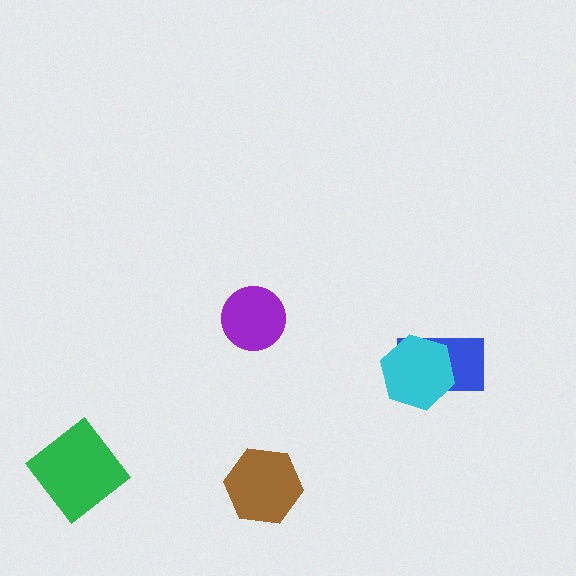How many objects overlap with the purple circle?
0 objects overlap with the purple circle.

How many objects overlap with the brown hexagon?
0 objects overlap with the brown hexagon.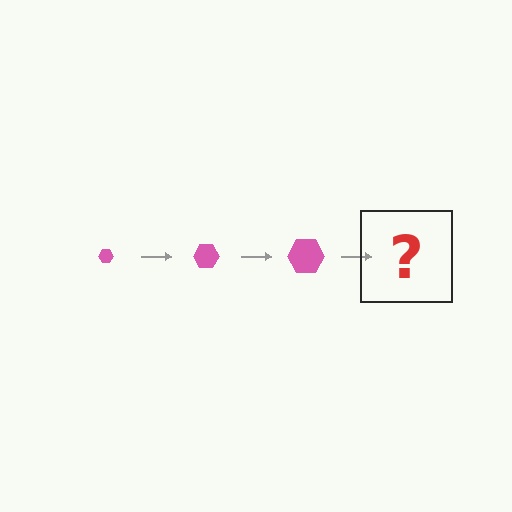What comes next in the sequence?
The next element should be a pink hexagon, larger than the previous one.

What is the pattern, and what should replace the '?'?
The pattern is that the hexagon gets progressively larger each step. The '?' should be a pink hexagon, larger than the previous one.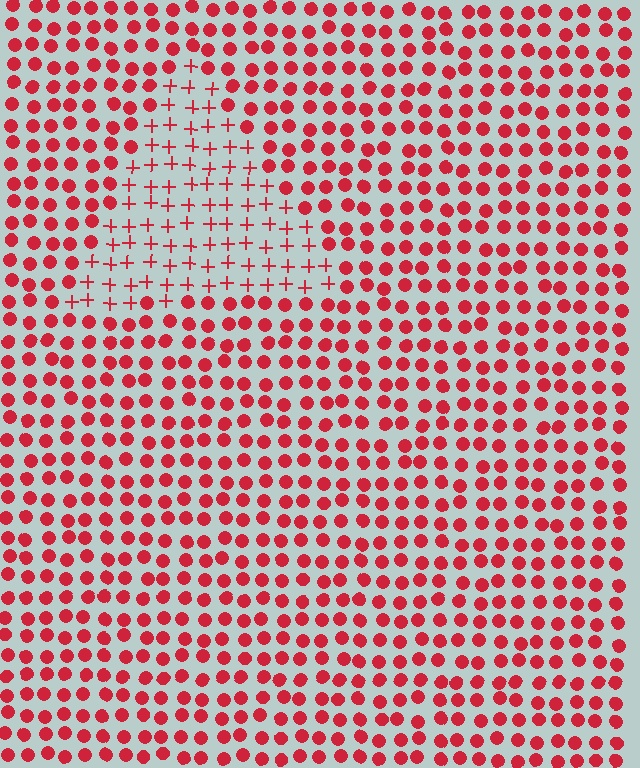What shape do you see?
I see a triangle.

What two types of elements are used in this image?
The image uses plus signs inside the triangle region and circles outside it.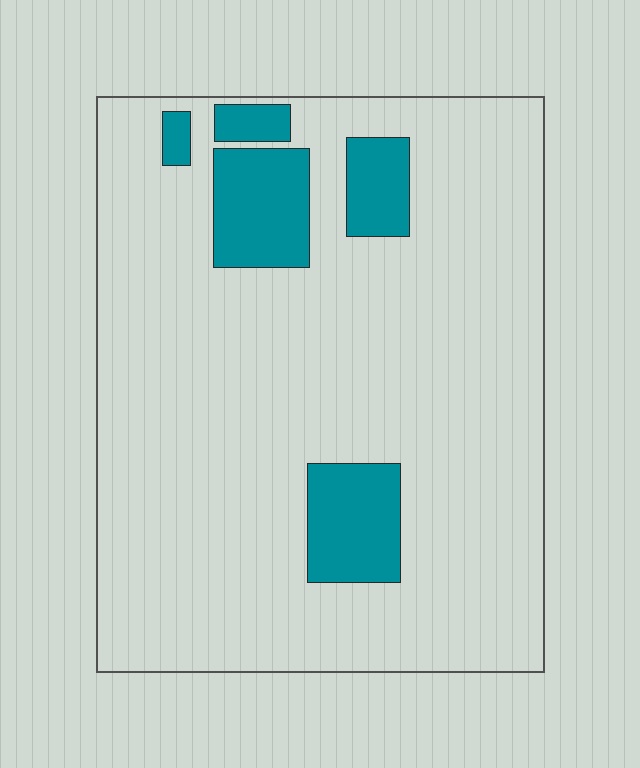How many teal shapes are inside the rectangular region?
5.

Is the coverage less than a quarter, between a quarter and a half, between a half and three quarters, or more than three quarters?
Less than a quarter.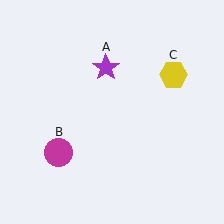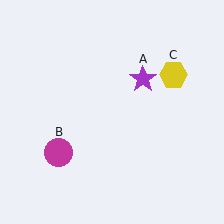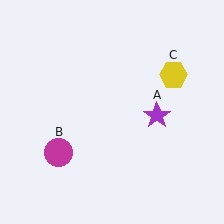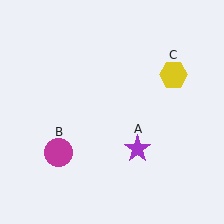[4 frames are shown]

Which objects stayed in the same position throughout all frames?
Magenta circle (object B) and yellow hexagon (object C) remained stationary.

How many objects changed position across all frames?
1 object changed position: purple star (object A).